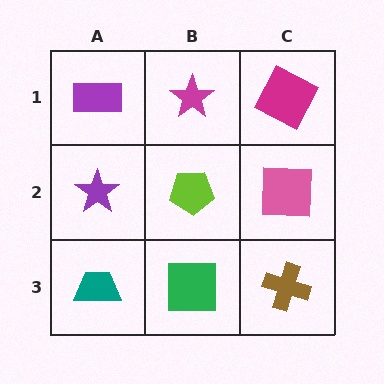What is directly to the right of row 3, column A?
A green square.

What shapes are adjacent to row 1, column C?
A pink square (row 2, column C), a magenta star (row 1, column B).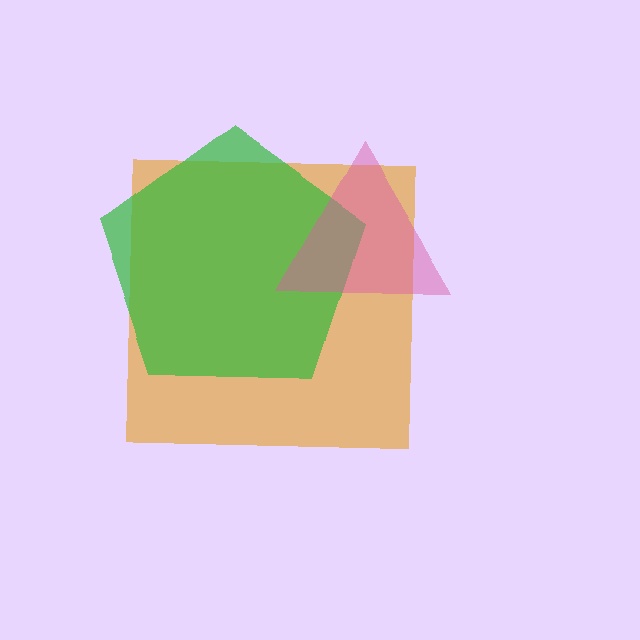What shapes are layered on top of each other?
The layered shapes are: an orange square, a green pentagon, a pink triangle.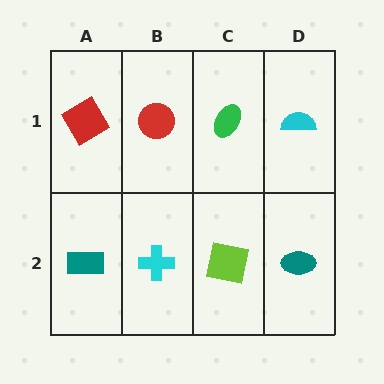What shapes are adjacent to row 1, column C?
A lime square (row 2, column C), a red circle (row 1, column B), a cyan semicircle (row 1, column D).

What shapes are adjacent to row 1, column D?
A teal ellipse (row 2, column D), a green ellipse (row 1, column C).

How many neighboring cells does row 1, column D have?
2.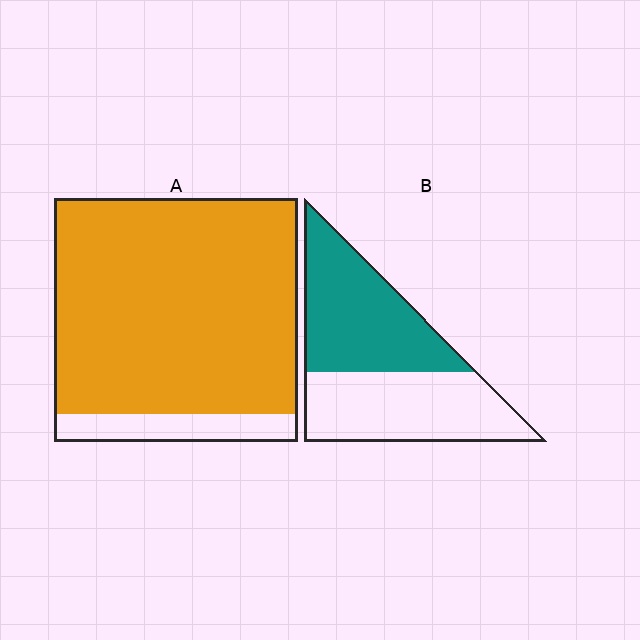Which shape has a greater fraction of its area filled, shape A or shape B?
Shape A.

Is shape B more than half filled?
Roughly half.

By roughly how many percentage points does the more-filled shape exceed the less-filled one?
By roughly 40 percentage points (A over B).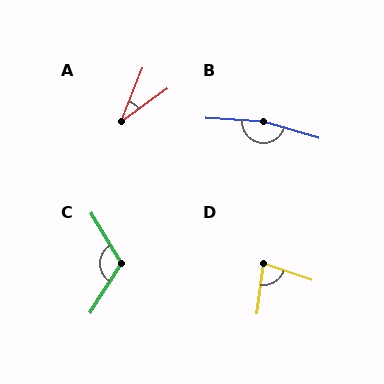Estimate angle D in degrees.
Approximately 79 degrees.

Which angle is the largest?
B, at approximately 166 degrees.